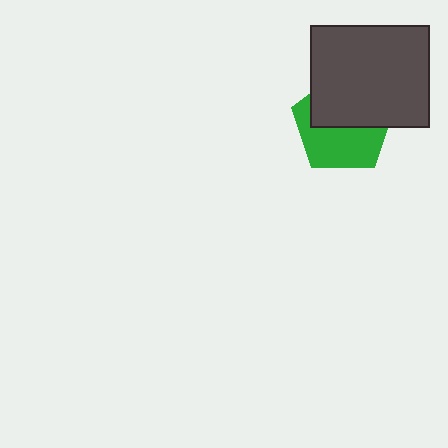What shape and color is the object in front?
The object in front is a dark gray rectangle.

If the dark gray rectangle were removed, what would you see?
You would see the complete green pentagon.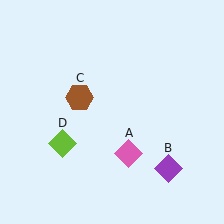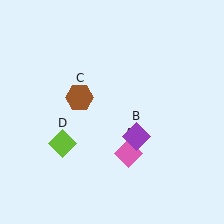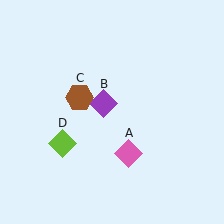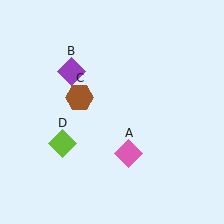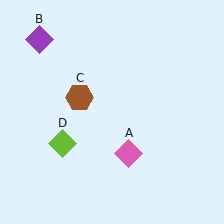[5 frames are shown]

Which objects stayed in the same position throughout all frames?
Pink diamond (object A) and brown hexagon (object C) and lime diamond (object D) remained stationary.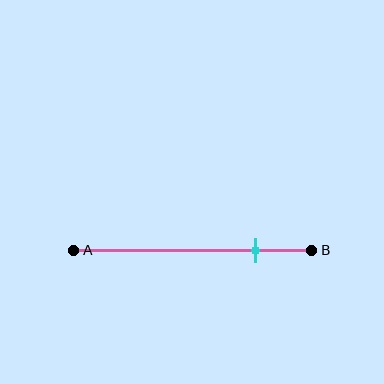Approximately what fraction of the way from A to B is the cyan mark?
The cyan mark is approximately 75% of the way from A to B.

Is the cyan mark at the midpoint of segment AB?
No, the mark is at about 75% from A, not at the 50% midpoint.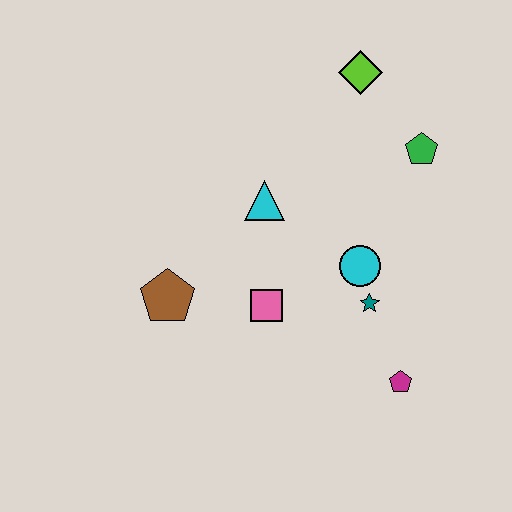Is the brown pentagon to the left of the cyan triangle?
Yes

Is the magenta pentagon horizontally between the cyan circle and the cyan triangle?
No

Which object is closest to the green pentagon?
The lime diamond is closest to the green pentagon.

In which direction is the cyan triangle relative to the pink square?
The cyan triangle is above the pink square.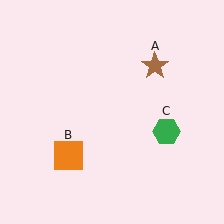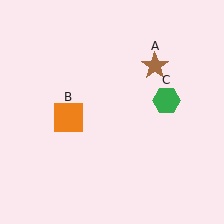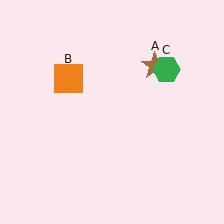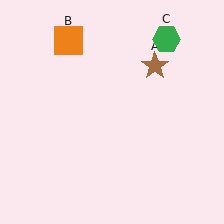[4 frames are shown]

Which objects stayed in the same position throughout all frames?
Brown star (object A) remained stationary.